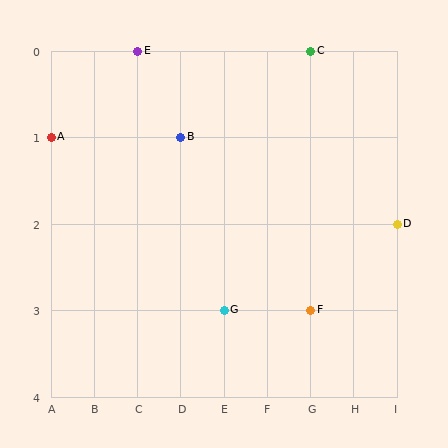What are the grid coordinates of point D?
Point D is at grid coordinates (I, 2).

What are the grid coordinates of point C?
Point C is at grid coordinates (G, 0).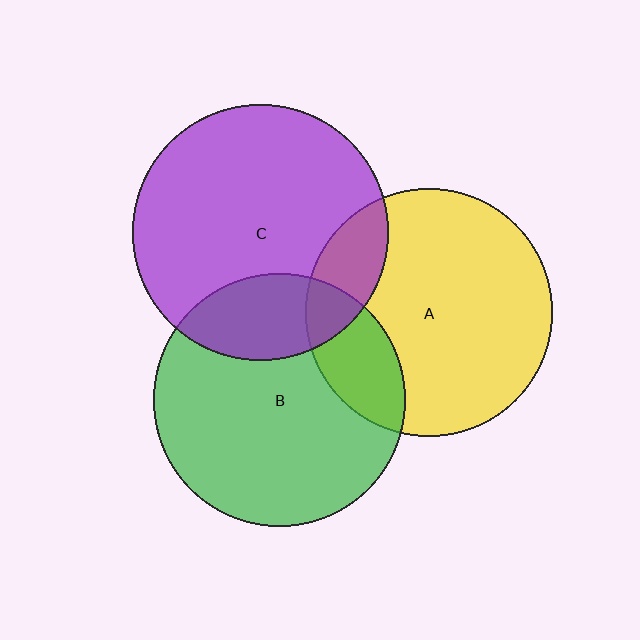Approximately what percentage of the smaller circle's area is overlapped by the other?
Approximately 20%.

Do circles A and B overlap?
Yes.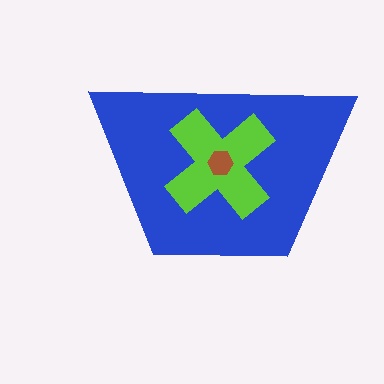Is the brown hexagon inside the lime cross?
Yes.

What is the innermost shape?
The brown hexagon.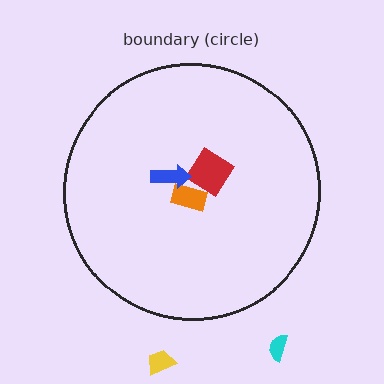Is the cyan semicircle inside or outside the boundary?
Outside.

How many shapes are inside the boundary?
3 inside, 2 outside.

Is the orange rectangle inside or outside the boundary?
Inside.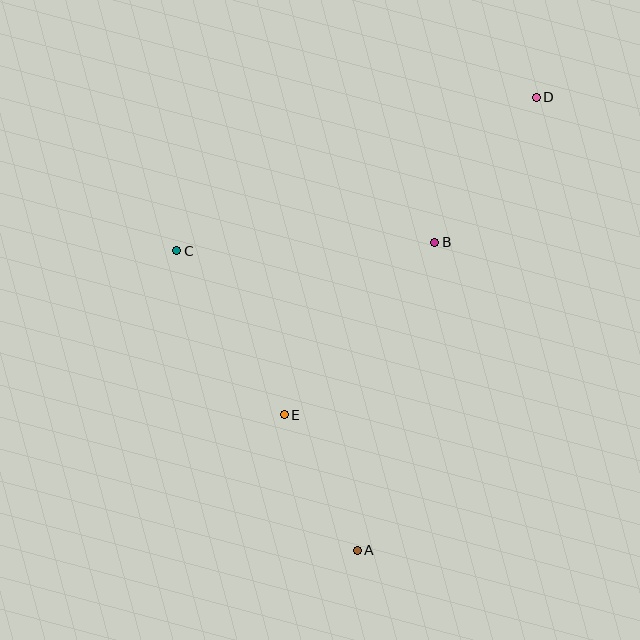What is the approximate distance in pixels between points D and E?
The distance between D and E is approximately 405 pixels.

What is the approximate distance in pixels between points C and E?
The distance between C and E is approximately 196 pixels.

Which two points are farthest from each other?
Points A and D are farthest from each other.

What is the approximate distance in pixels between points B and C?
The distance between B and C is approximately 258 pixels.